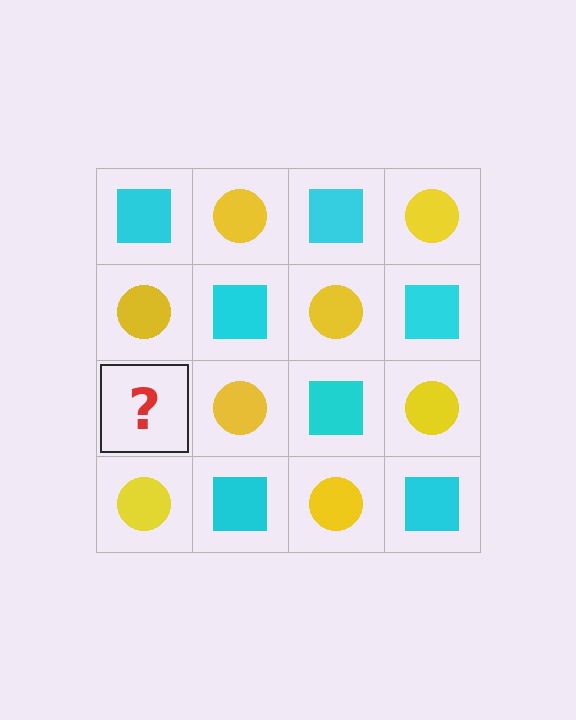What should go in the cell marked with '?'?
The missing cell should contain a cyan square.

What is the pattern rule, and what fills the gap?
The rule is that it alternates cyan square and yellow circle in a checkerboard pattern. The gap should be filled with a cyan square.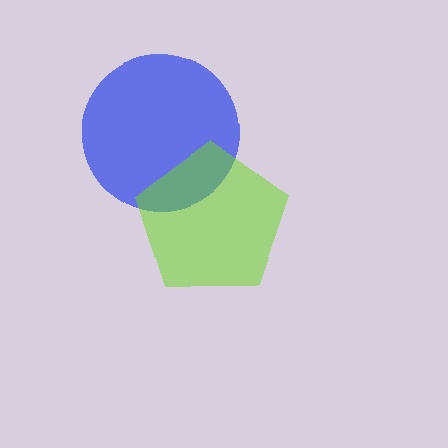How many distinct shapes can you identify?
There are 2 distinct shapes: a blue circle, a lime pentagon.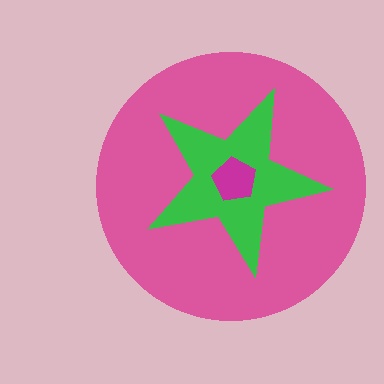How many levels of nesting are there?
3.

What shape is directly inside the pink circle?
The green star.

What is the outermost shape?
The pink circle.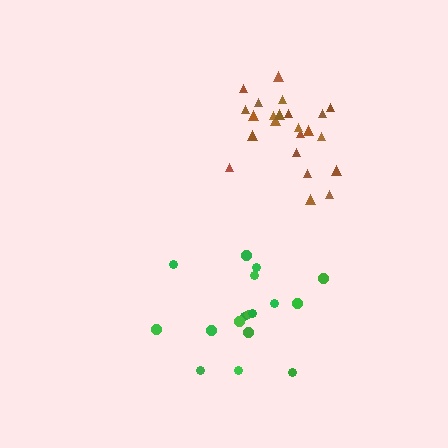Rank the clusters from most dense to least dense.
brown, green.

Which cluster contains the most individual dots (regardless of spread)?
Brown (23).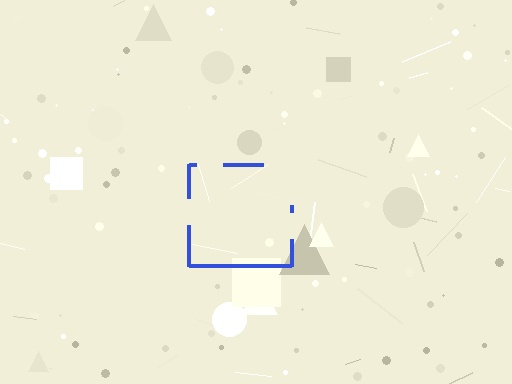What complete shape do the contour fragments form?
The contour fragments form a square.